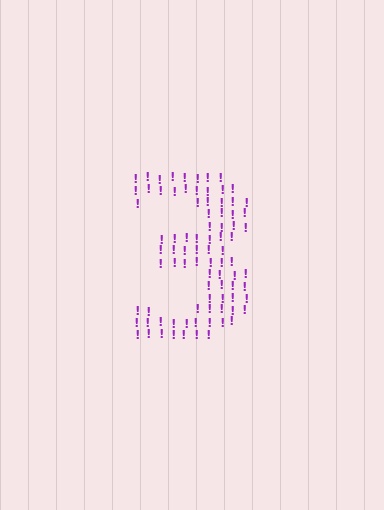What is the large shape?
The large shape is the digit 3.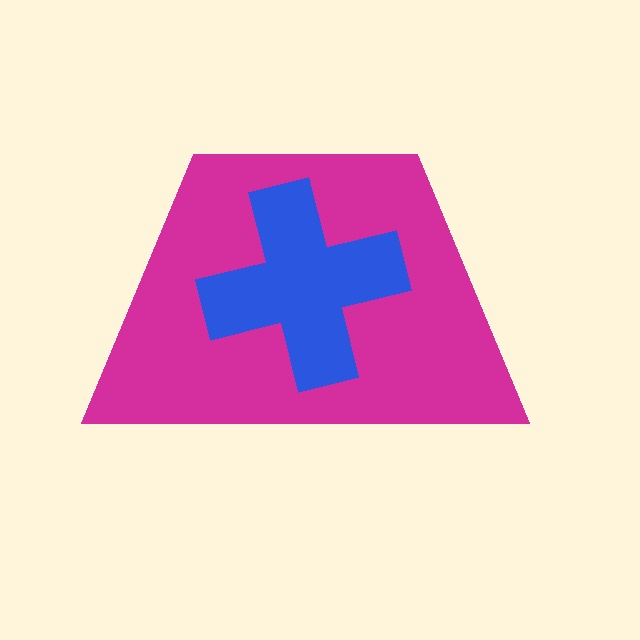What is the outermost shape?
The magenta trapezoid.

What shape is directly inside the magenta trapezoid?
The blue cross.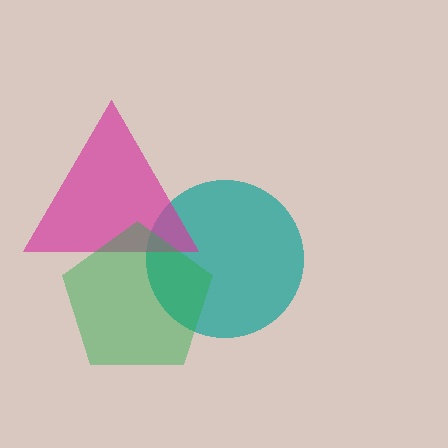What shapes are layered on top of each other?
The layered shapes are: a teal circle, a magenta triangle, a green pentagon.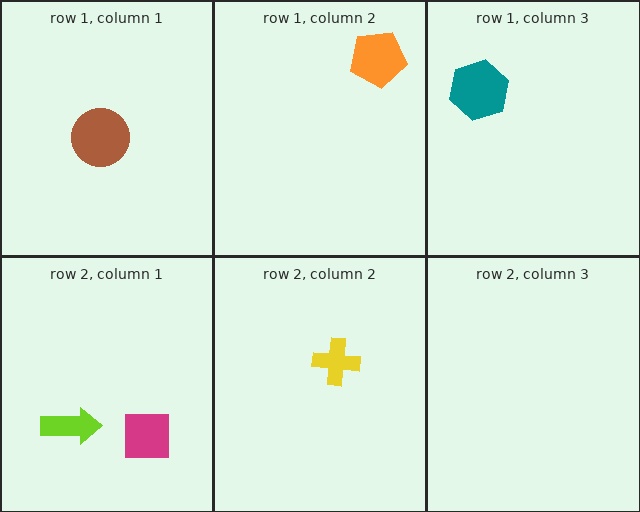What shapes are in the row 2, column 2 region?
The yellow cross.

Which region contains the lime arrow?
The row 2, column 1 region.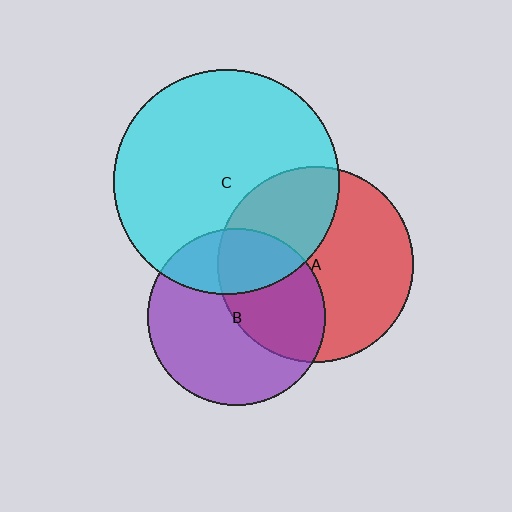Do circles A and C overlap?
Yes.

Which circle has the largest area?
Circle C (cyan).